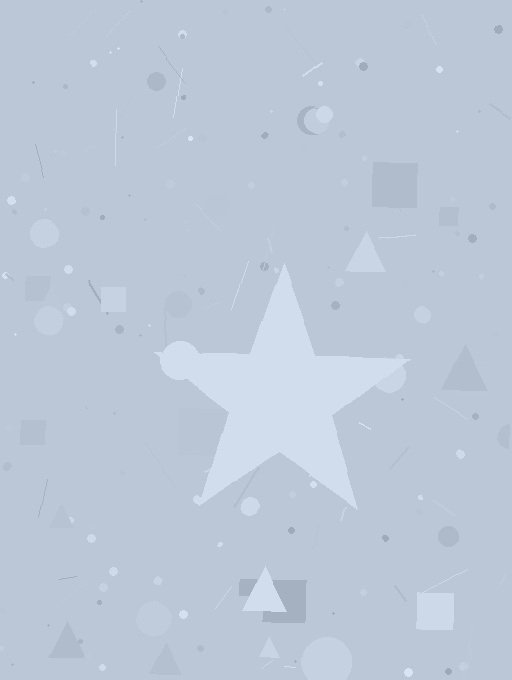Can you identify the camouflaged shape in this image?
The camouflaged shape is a star.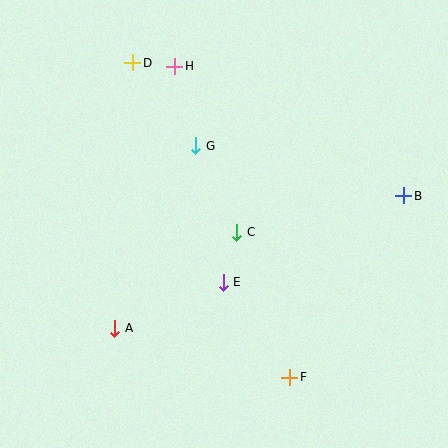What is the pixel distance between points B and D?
The distance between B and D is 302 pixels.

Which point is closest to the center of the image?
Point C at (237, 232) is closest to the center.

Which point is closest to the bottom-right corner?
Point F is closest to the bottom-right corner.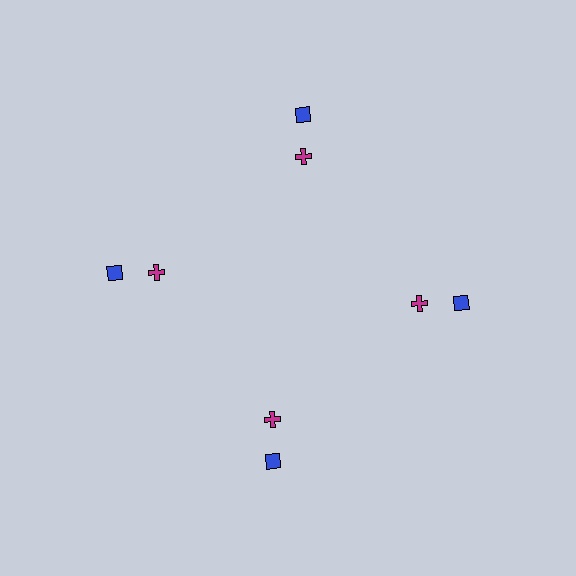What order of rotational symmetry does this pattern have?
This pattern has 4-fold rotational symmetry.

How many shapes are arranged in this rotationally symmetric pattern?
There are 8 shapes, arranged in 4 groups of 2.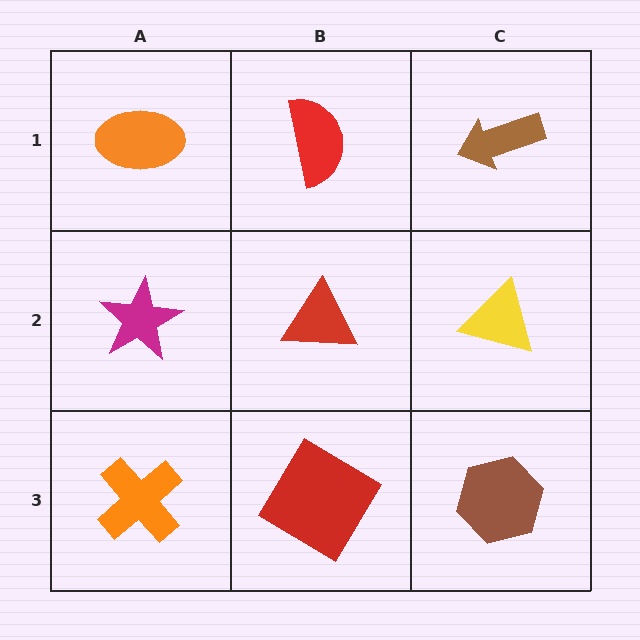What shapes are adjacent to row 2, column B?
A red semicircle (row 1, column B), a red diamond (row 3, column B), a magenta star (row 2, column A), a yellow triangle (row 2, column C).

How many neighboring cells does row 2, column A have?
3.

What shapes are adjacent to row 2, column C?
A brown arrow (row 1, column C), a brown hexagon (row 3, column C), a red triangle (row 2, column B).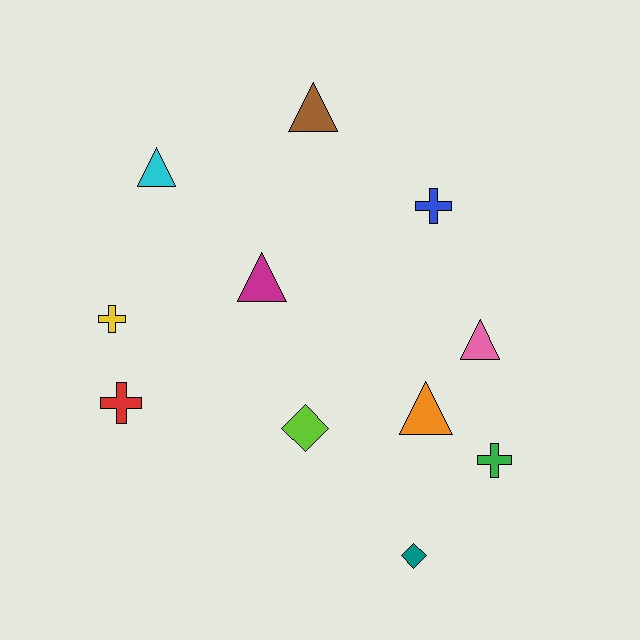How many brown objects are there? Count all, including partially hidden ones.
There is 1 brown object.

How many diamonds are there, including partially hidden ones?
There are 2 diamonds.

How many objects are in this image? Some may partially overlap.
There are 11 objects.